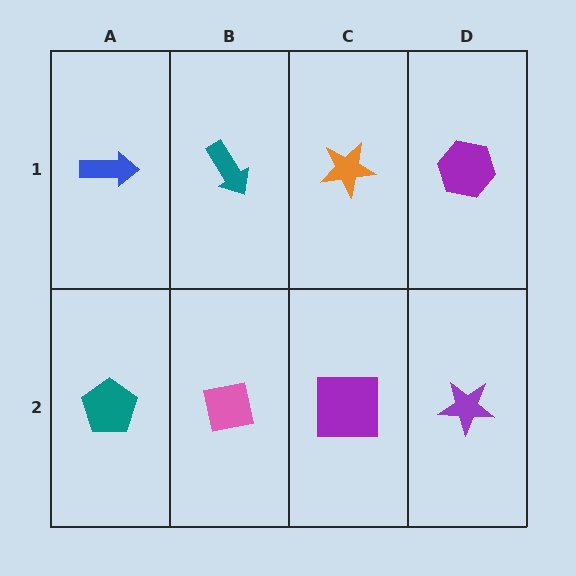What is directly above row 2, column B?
A teal arrow.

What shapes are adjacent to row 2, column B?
A teal arrow (row 1, column B), a teal pentagon (row 2, column A), a purple square (row 2, column C).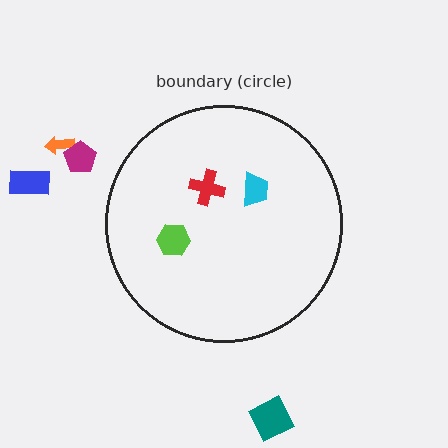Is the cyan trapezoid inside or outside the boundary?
Inside.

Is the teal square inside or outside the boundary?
Outside.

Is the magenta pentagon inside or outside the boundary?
Outside.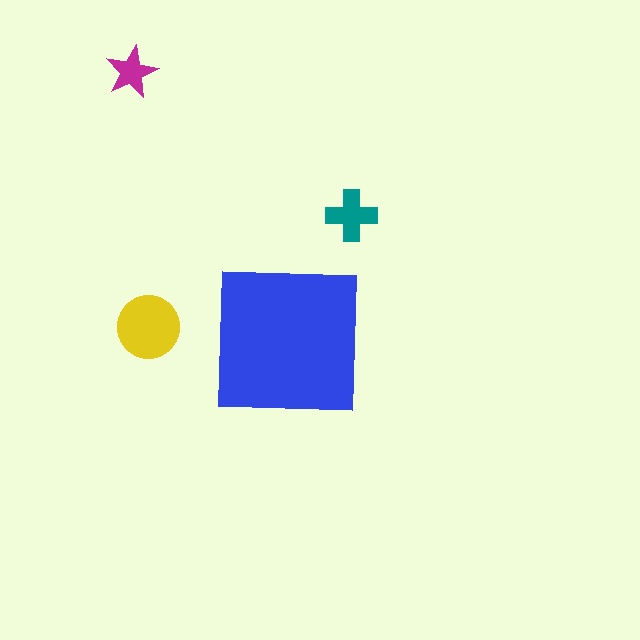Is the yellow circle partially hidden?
No, the yellow circle is fully visible.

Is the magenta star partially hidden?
No, the magenta star is fully visible.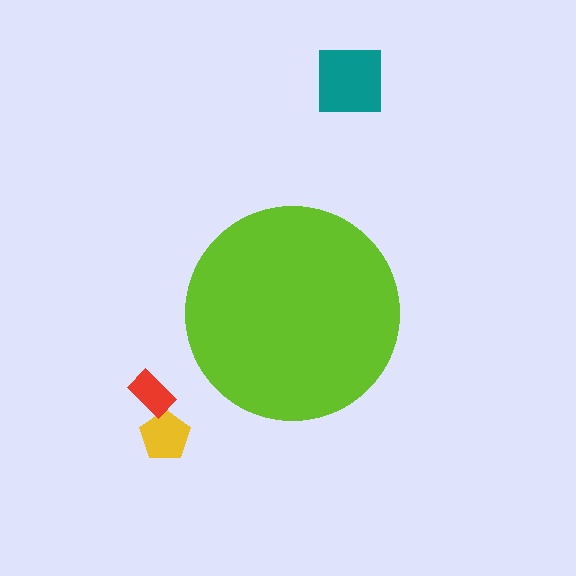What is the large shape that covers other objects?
A lime circle.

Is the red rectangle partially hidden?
No, the red rectangle is fully visible.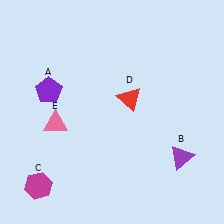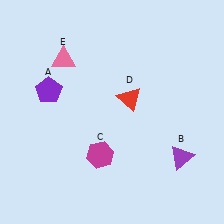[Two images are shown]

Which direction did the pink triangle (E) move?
The pink triangle (E) moved up.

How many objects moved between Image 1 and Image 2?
2 objects moved between the two images.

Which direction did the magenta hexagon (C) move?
The magenta hexagon (C) moved right.